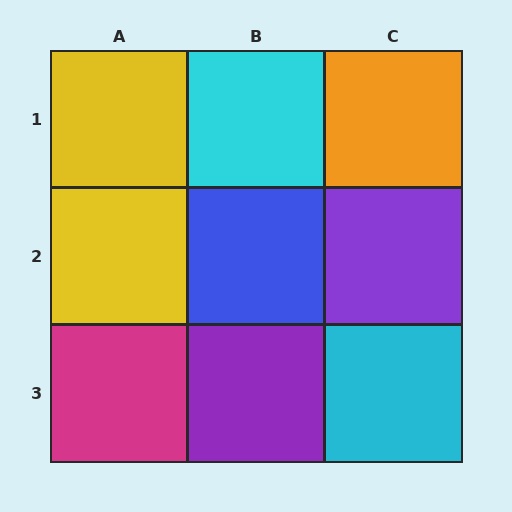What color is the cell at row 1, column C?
Orange.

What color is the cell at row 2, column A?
Yellow.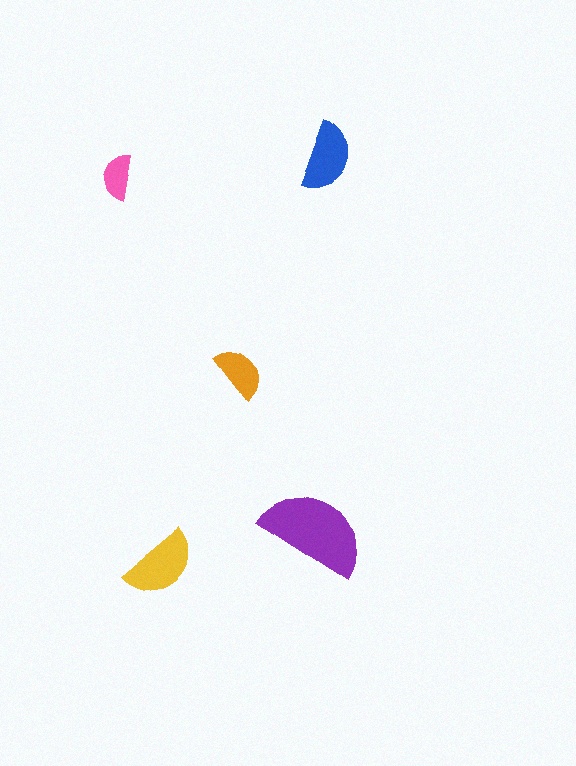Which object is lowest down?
The yellow semicircle is bottommost.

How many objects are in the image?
There are 5 objects in the image.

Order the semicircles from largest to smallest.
the purple one, the yellow one, the blue one, the orange one, the pink one.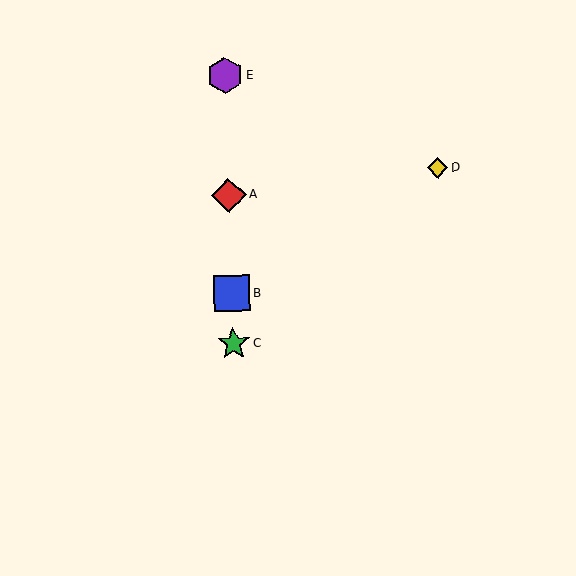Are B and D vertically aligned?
No, B is at x≈232 and D is at x≈438.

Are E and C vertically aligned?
Yes, both are at x≈225.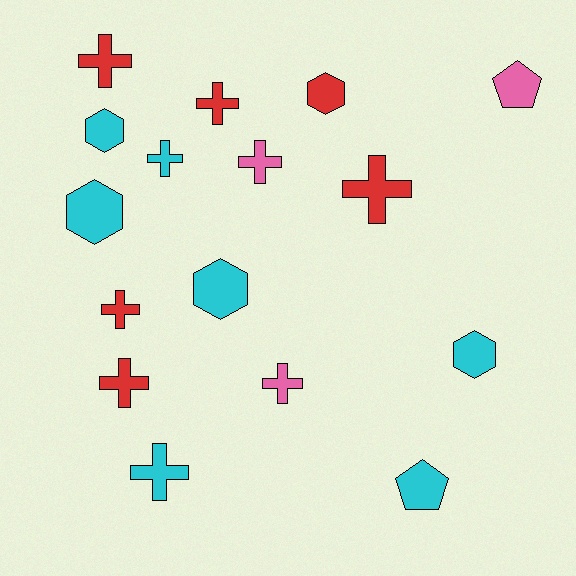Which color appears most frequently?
Cyan, with 7 objects.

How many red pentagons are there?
There are no red pentagons.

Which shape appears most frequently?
Cross, with 9 objects.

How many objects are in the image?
There are 16 objects.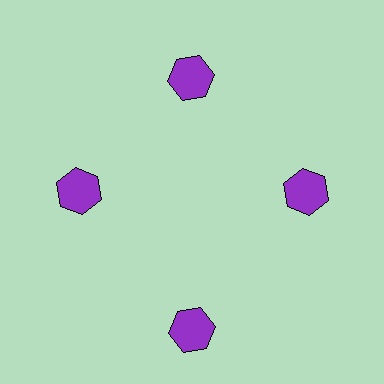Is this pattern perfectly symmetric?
No. The 4 purple hexagons are arranged in a ring, but one element near the 6 o'clock position is pushed outward from the center, breaking the 4-fold rotational symmetry.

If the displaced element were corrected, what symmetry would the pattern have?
It would have 4-fold rotational symmetry — the pattern would map onto itself every 90 degrees.